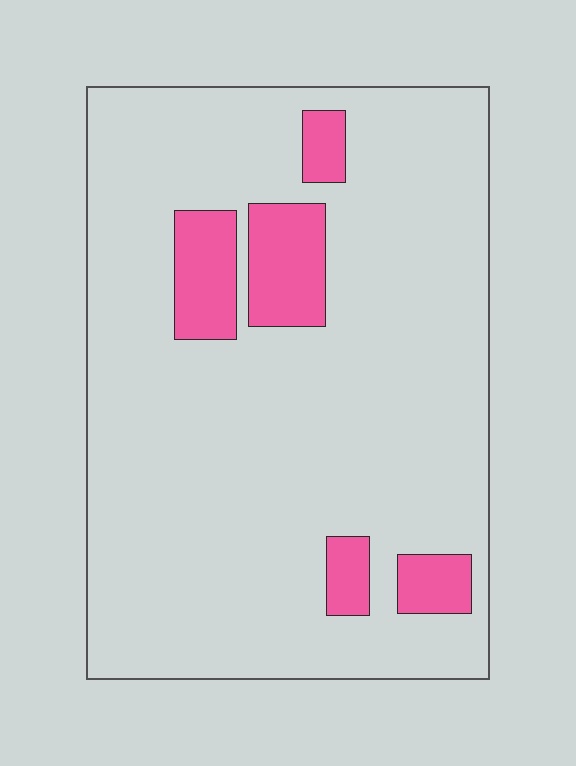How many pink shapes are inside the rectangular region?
5.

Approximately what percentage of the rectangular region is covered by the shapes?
Approximately 10%.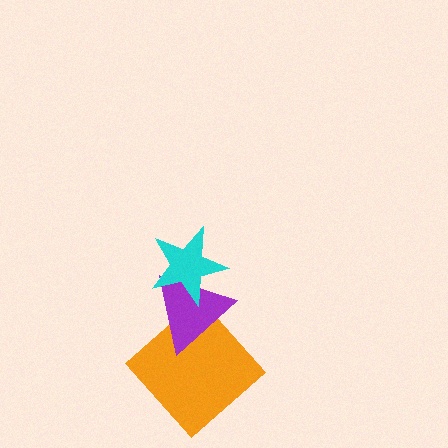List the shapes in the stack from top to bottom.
From top to bottom: the cyan star, the purple triangle, the orange diamond.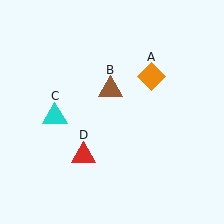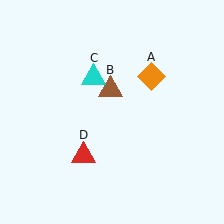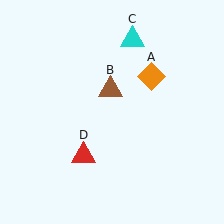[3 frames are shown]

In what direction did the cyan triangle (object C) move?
The cyan triangle (object C) moved up and to the right.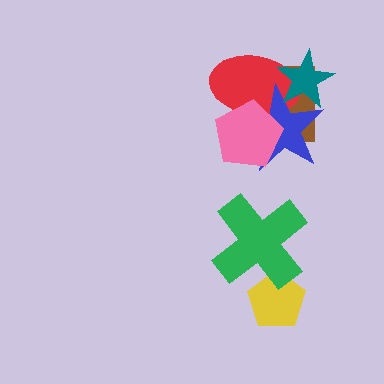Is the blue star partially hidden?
Yes, it is partially covered by another shape.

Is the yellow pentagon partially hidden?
Yes, it is partially covered by another shape.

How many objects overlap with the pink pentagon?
3 objects overlap with the pink pentagon.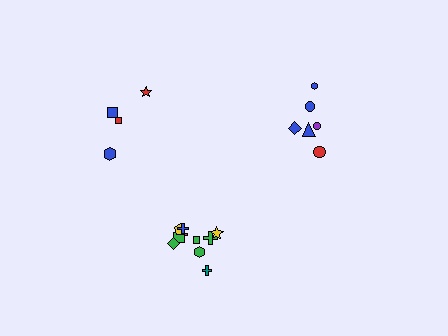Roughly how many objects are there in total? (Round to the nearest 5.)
Roughly 20 objects in total.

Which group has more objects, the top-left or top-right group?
The top-right group.